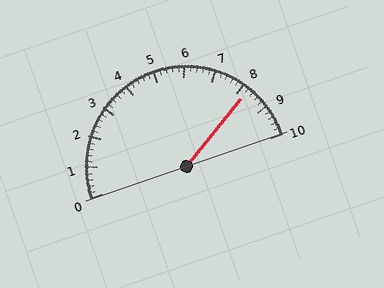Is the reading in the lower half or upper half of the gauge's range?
The reading is in the upper half of the range (0 to 10).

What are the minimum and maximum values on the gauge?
The gauge ranges from 0 to 10.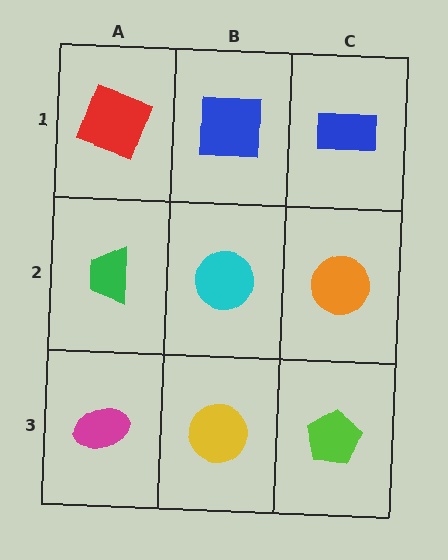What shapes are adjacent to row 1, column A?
A green trapezoid (row 2, column A), a blue square (row 1, column B).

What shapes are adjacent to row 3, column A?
A green trapezoid (row 2, column A), a yellow circle (row 3, column B).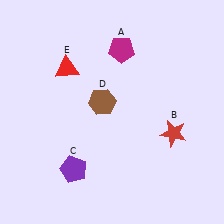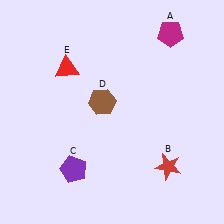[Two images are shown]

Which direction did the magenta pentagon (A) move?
The magenta pentagon (A) moved right.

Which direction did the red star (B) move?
The red star (B) moved down.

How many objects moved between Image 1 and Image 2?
2 objects moved between the two images.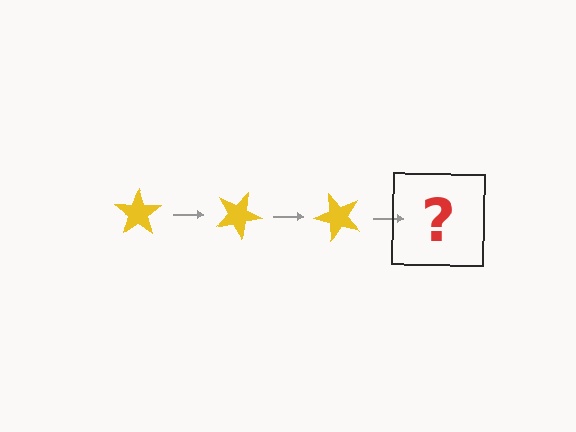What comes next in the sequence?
The next element should be a yellow star rotated 75 degrees.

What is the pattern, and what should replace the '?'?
The pattern is that the star rotates 25 degrees each step. The '?' should be a yellow star rotated 75 degrees.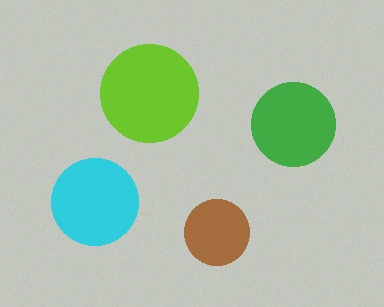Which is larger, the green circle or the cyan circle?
The cyan one.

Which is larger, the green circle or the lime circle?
The lime one.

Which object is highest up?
The lime circle is topmost.